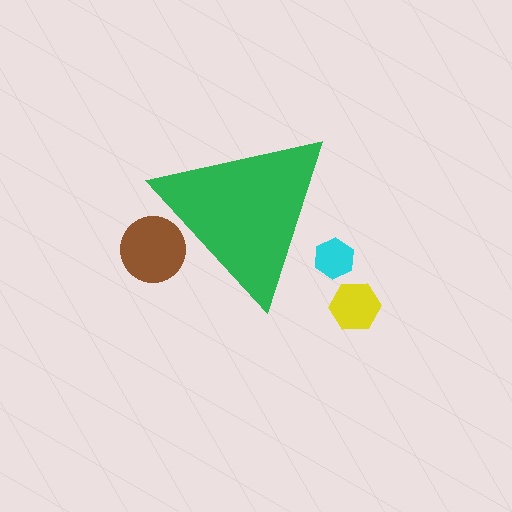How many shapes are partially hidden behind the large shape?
2 shapes are partially hidden.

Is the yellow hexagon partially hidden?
No, the yellow hexagon is fully visible.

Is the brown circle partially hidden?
Yes, the brown circle is partially hidden behind the green triangle.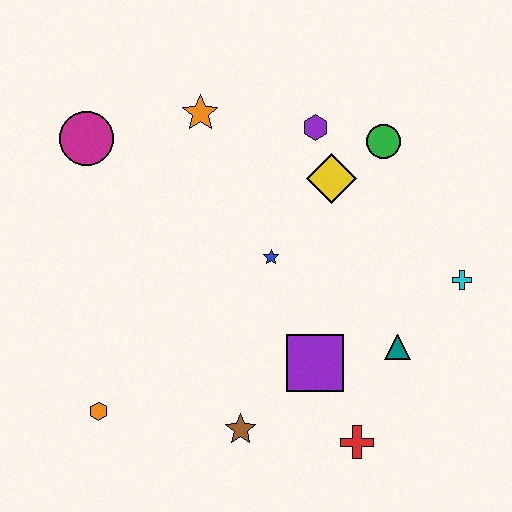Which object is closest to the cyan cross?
The teal triangle is closest to the cyan cross.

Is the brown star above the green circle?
No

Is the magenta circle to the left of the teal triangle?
Yes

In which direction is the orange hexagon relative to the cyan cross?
The orange hexagon is to the left of the cyan cross.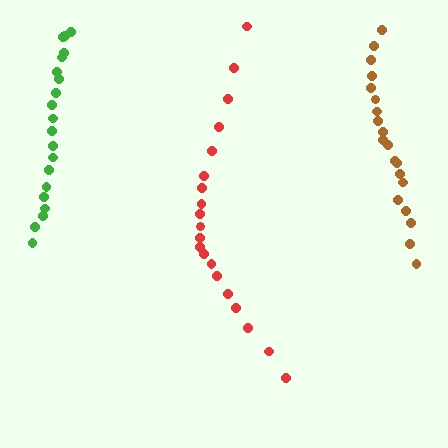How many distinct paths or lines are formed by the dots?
There are 3 distinct paths.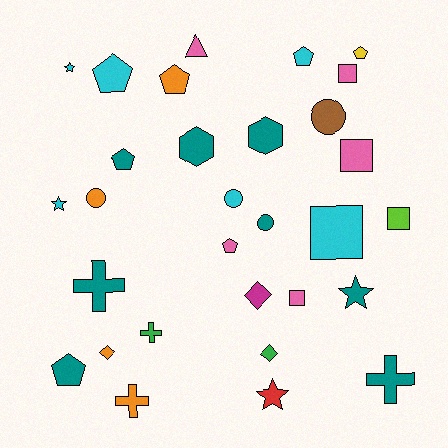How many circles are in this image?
There are 4 circles.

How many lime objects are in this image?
There is 1 lime object.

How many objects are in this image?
There are 30 objects.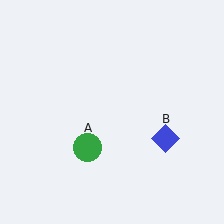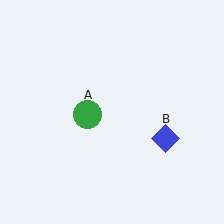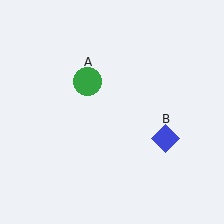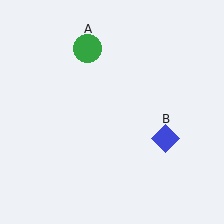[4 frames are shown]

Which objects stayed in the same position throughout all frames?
Blue diamond (object B) remained stationary.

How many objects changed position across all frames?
1 object changed position: green circle (object A).